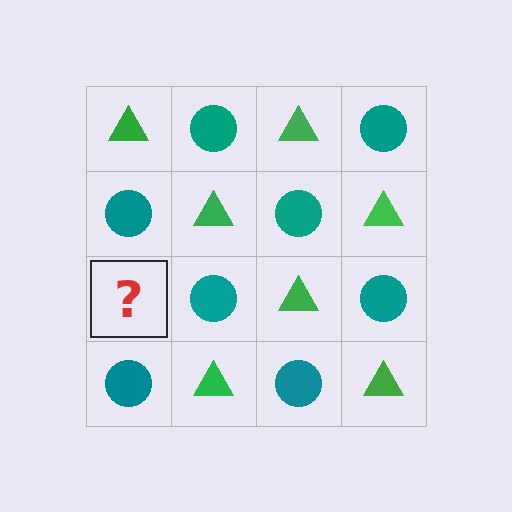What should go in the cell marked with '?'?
The missing cell should contain a green triangle.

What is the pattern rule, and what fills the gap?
The rule is that it alternates green triangle and teal circle in a checkerboard pattern. The gap should be filled with a green triangle.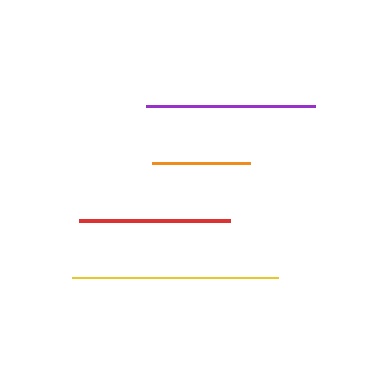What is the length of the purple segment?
The purple segment is approximately 169 pixels long.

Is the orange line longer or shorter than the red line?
The red line is longer than the orange line.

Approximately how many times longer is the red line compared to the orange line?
The red line is approximately 1.5 times the length of the orange line.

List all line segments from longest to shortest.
From longest to shortest: yellow, purple, red, orange.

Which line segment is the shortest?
The orange line is the shortest at approximately 98 pixels.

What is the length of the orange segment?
The orange segment is approximately 98 pixels long.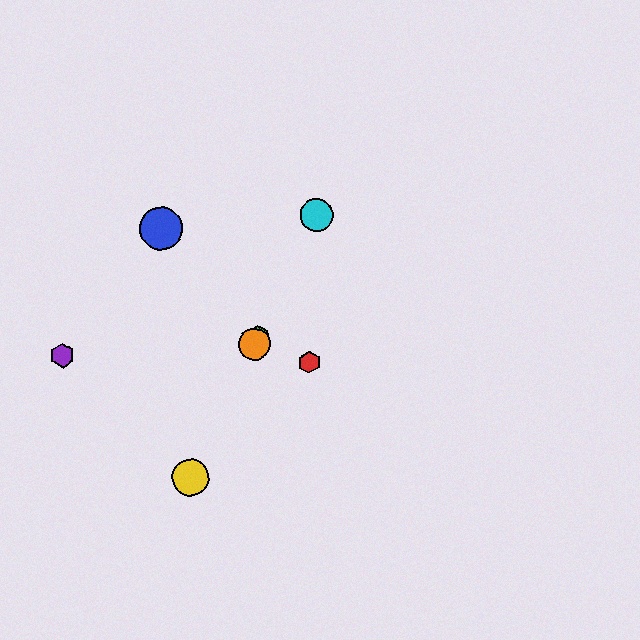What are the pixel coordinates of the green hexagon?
The green hexagon is at (258, 337).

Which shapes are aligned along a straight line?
The green hexagon, the yellow circle, the orange circle, the cyan circle are aligned along a straight line.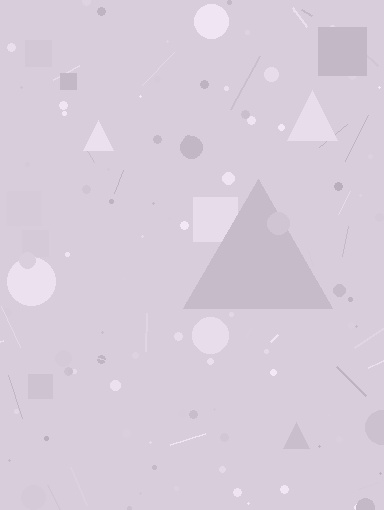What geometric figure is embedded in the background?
A triangle is embedded in the background.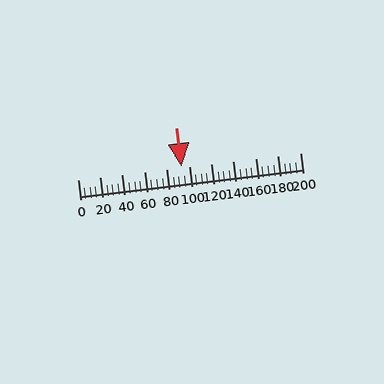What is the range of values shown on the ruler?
The ruler shows values from 0 to 200.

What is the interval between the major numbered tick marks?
The major tick marks are spaced 20 units apart.